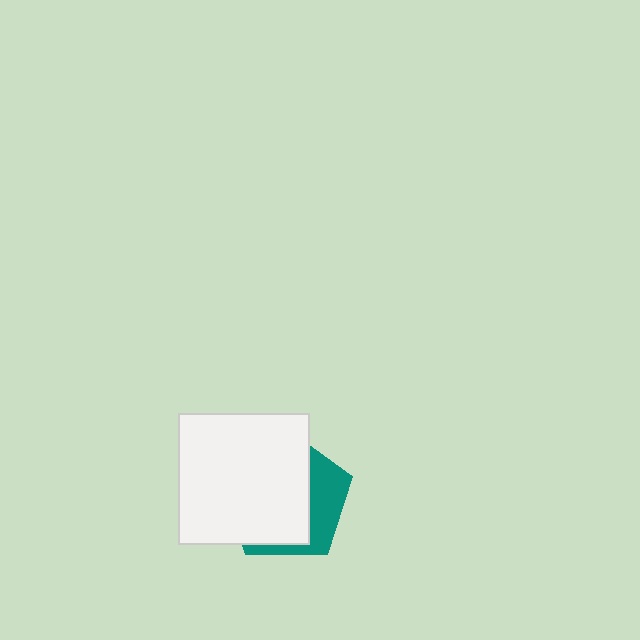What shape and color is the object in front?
The object in front is a white square.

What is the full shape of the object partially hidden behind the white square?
The partially hidden object is a teal pentagon.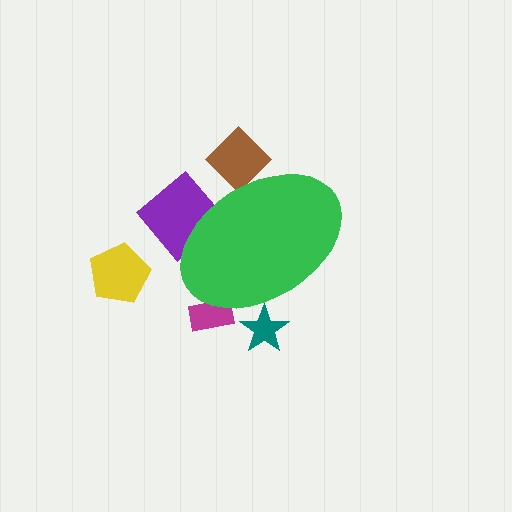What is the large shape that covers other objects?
A green ellipse.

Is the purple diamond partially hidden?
Yes, the purple diamond is partially hidden behind the green ellipse.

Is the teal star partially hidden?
Yes, the teal star is partially hidden behind the green ellipse.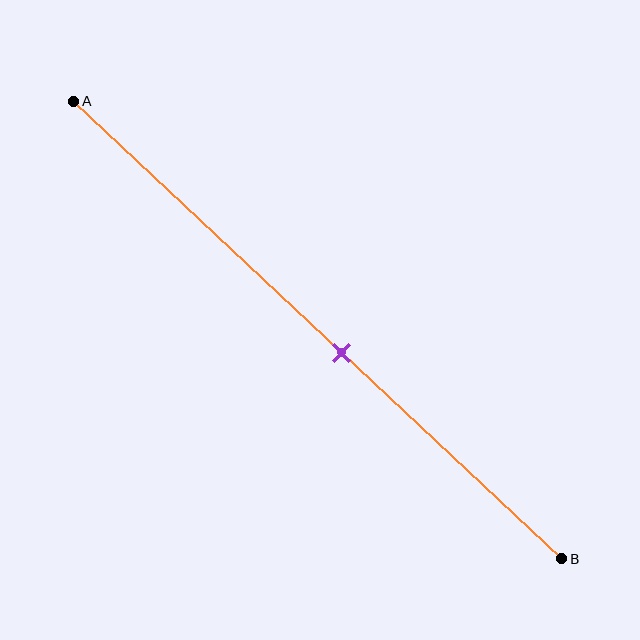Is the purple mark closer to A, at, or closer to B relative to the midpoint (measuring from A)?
The purple mark is closer to point B than the midpoint of segment AB.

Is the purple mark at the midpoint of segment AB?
No, the mark is at about 55% from A, not at the 50% midpoint.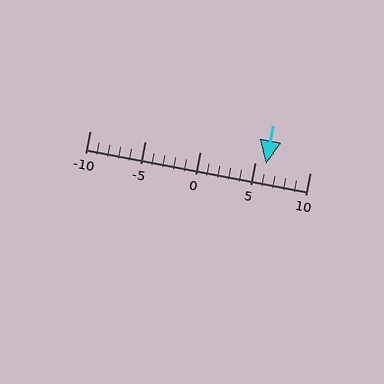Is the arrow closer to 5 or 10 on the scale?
The arrow is closer to 5.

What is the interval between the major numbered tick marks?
The major tick marks are spaced 5 units apart.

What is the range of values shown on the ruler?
The ruler shows values from -10 to 10.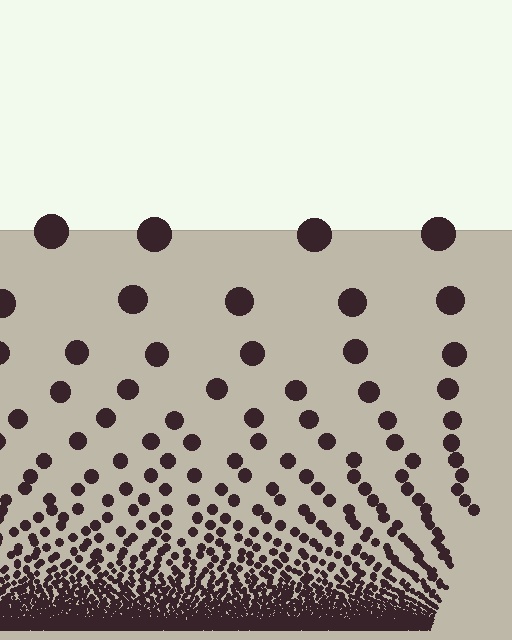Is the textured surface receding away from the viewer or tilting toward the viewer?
The surface appears to tilt toward the viewer. Texture elements get larger and sparser toward the top.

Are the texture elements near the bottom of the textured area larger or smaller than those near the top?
Smaller. The gradient is inverted — elements near the bottom are smaller and denser.